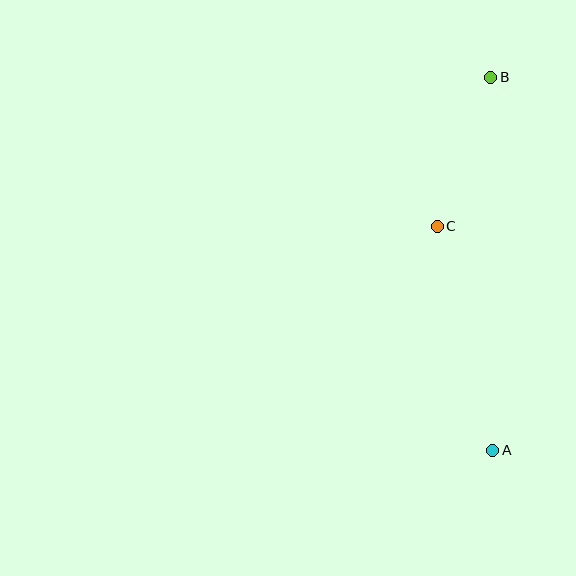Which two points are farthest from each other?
Points A and B are farthest from each other.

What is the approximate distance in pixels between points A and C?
The distance between A and C is approximately 231 pixels.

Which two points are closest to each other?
Points B and C are closest to each other.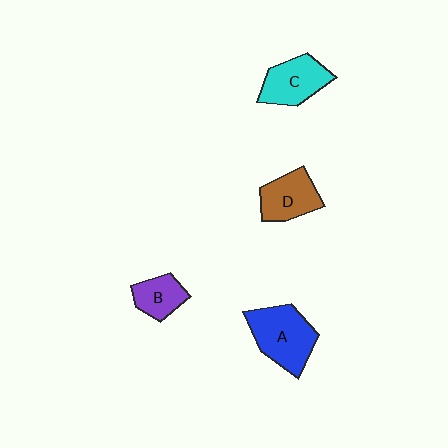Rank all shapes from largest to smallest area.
From largest to smallest: A (blue), C (cyan), D (brown), B (purple).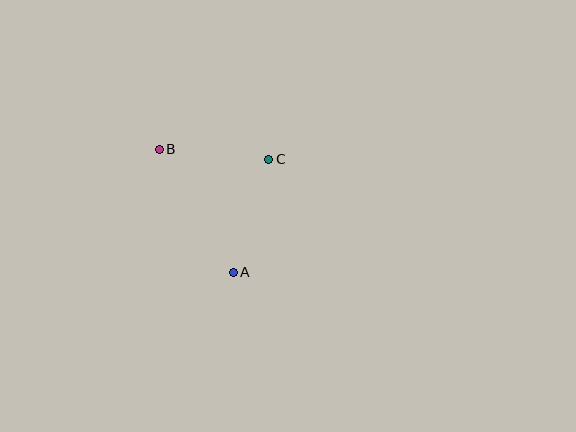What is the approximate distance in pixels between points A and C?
The distance between A and C is approximately 119 pixels.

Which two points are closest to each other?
Points B and C are closest to each other.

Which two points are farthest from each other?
Points A and B are farthest from each other.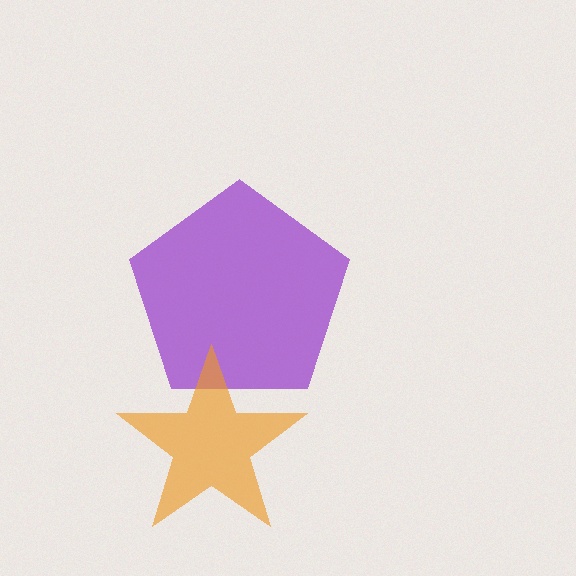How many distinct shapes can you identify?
There are 2 distinct shapes: a purple pentagon, an orange star.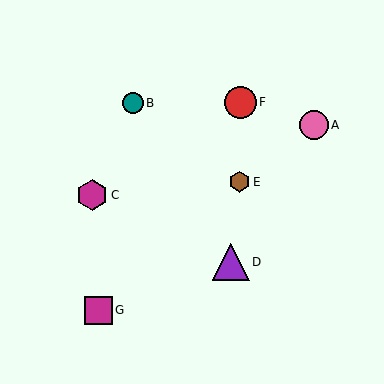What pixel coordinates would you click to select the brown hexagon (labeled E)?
Click at (239, 182) to select the brown hexagon E.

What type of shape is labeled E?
Shape E is a brown hexagon.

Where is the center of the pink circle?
The center of the pink circle is at (314, 125).